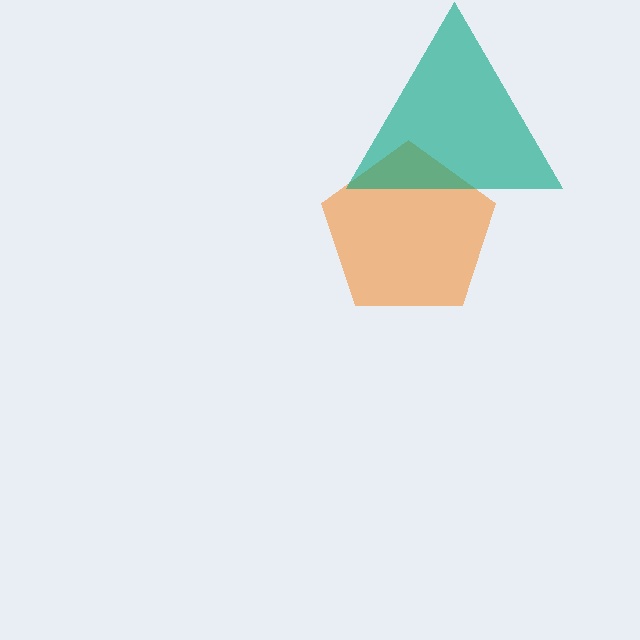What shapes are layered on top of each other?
The layered shapes are: an orange pentagon, a teal triangle.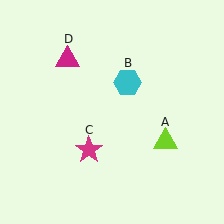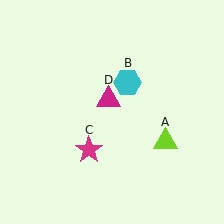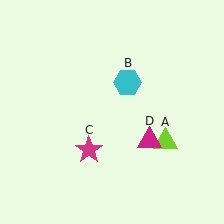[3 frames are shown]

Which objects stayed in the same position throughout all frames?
Lime triangle (object A) and cyan hexagon (object B) and magenta star (object C) remained stationary.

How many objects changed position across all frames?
1 object changed position: magenta triangle (object D).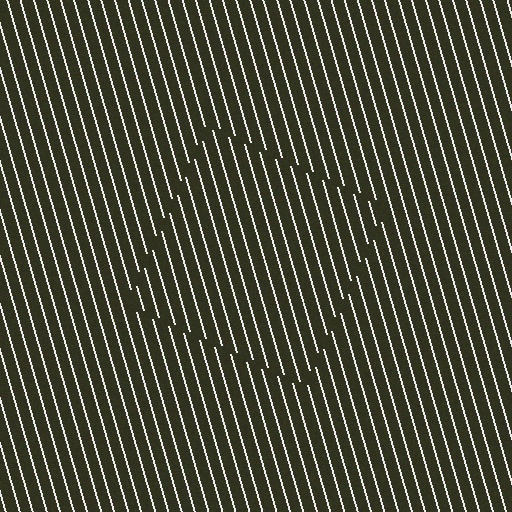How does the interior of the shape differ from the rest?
The interior of the shape contains the same grating, shifted by half a period — the contour is defined by the phase discontinuity where line-ends from the inner and outer gratings abut.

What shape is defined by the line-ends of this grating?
An illusory square. The interior of the shape contains the same grating, shifted by half a period — the contour is defined by the phase discontinuity where line-ends from the inner and outer gratings abut.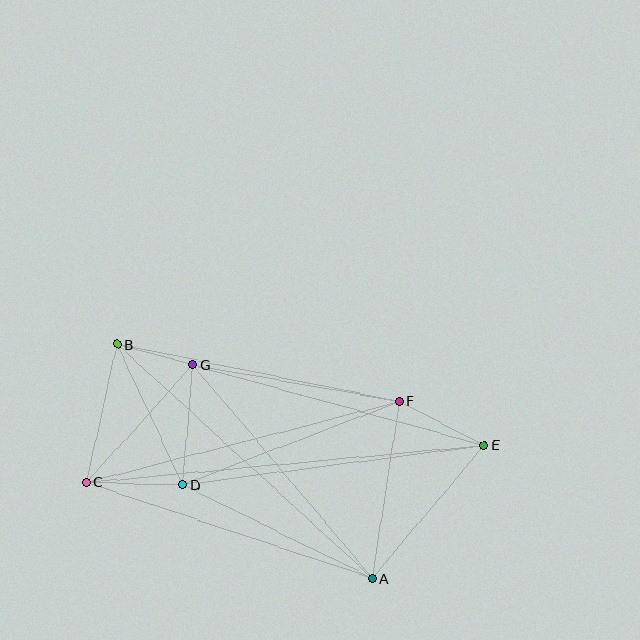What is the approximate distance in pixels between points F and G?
The distance between F and G is approximately 209 pixels.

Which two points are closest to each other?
Points B and G are closest to each other.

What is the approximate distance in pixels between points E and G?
The distance between E and G is approximately 302 pixels.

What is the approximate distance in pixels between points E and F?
The distance between E and F is approximately 96 pixels.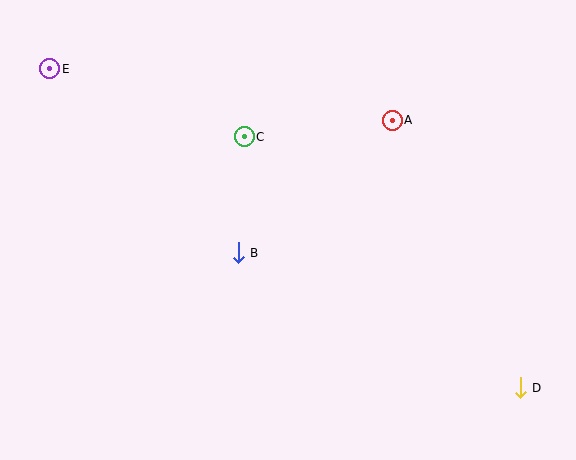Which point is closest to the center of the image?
Point B at (238, 253) is closest to the center.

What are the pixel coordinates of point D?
Point D is at (520, 388).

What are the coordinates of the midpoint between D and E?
The midpoint between D and E is at (285, 228).